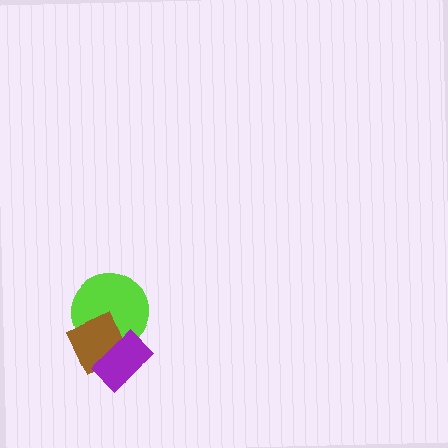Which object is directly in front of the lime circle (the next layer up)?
The brown diamond is directly in front of the lime circle.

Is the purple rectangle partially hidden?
No, no other shape covers it.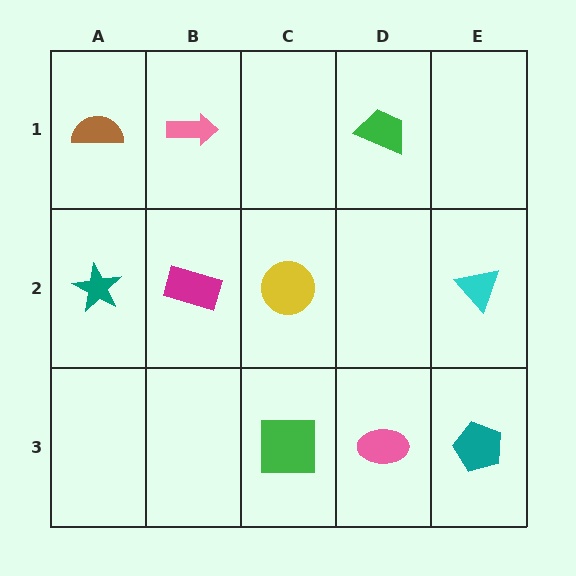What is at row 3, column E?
A teal pentagon.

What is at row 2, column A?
A teal star.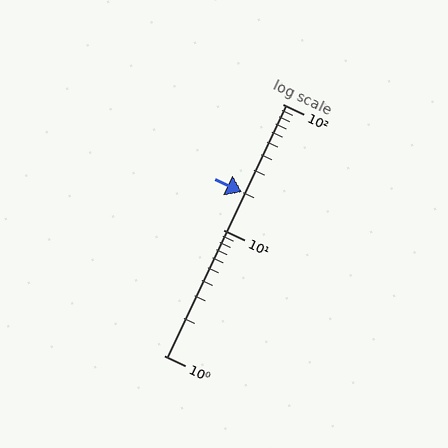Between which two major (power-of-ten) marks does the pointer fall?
The pointer is between 10 and 100.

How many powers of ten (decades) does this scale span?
The scale spans 2 decades, from 1 to 100.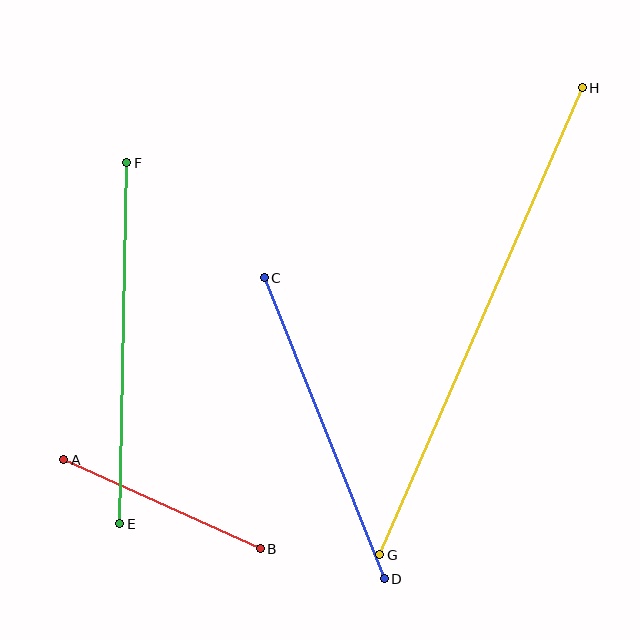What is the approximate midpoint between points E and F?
The midpoint is at approximately (123, 343) pixels.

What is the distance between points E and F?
The distance is approximately 361 pixels.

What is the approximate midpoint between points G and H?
The midpoint is at approximately (481, 321) pixels.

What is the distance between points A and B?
The distance is approximately 216 pixels.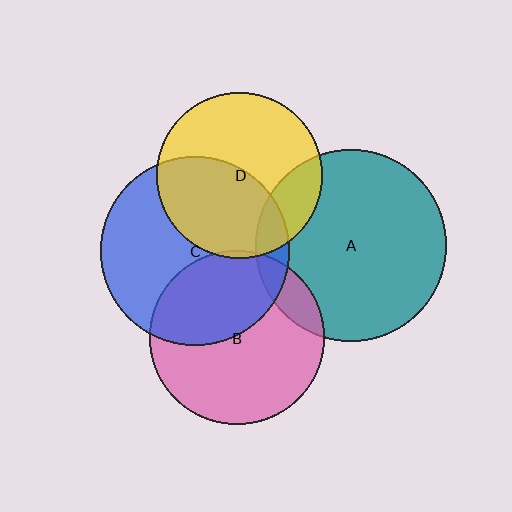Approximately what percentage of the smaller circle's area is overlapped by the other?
Approximately 45%.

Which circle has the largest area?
Circle A (teal).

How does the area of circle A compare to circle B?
Approximately 1.2 times.